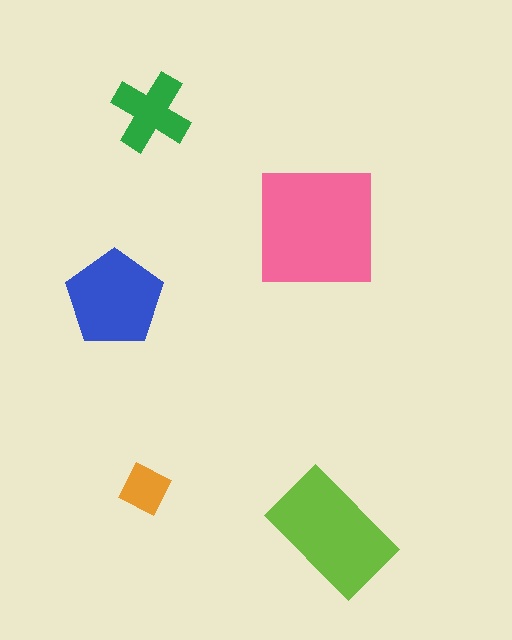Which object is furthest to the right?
The lime rectangle is rightmost.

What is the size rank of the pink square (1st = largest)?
1st.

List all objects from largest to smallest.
The pink square, the lime rectangle, the blue pentagon, the green cross, the orange diamond.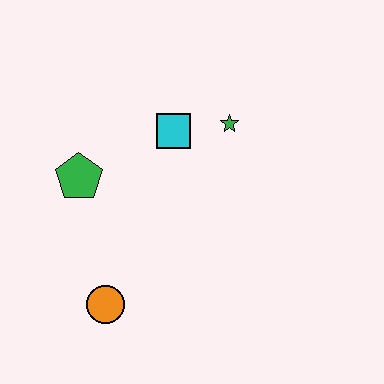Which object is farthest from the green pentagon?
The green star is farthest from the green pentagon.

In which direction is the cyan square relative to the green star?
The cyan square is to the left of the green star.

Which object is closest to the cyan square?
The green star is closest to the cyan square.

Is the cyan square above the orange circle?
Yes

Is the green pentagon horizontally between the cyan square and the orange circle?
No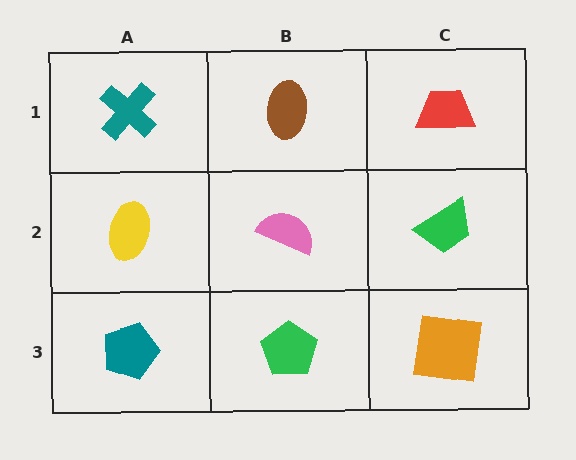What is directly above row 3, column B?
A pink semicircle.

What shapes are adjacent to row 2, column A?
A teal cross (row 1, column A), a teal pentagon (row 3, column A), a pink semicircle (row 2, column B).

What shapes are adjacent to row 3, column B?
A pink semicircle (row 2, column B), a teal pentagon (row 3, column A), an orange square (row 3, column C).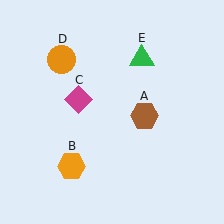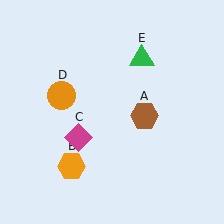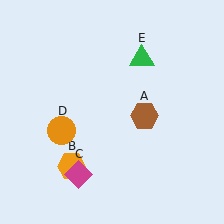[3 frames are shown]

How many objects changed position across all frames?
2 objects changed position: magenta diamond (object C), orange circle (object D).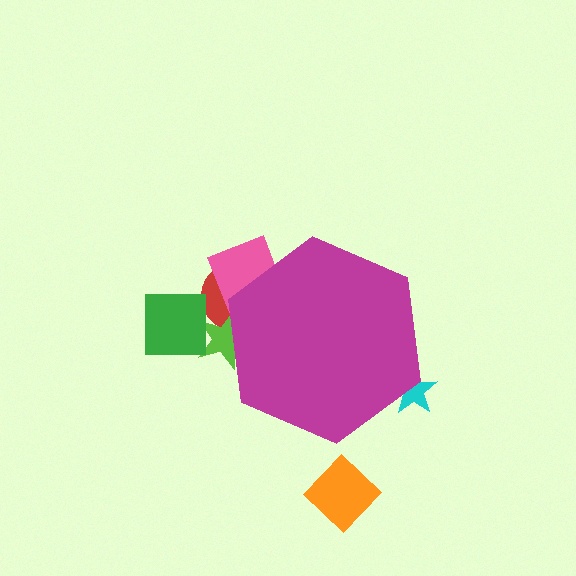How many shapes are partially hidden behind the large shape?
4 shapes are partially hidden.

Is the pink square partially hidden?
Yes, the pink square is partially hidden behind the magenta hexagon.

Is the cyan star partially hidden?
Yes, the cyan star is partially hidden behind the magenta hexagon.